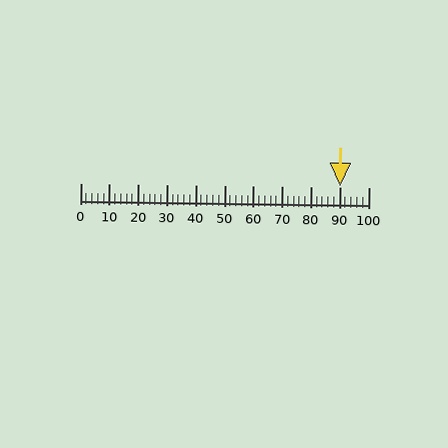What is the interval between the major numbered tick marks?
The major tick marks are spaced 10 units apart.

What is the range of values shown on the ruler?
The ruler shows values from 0 to 100.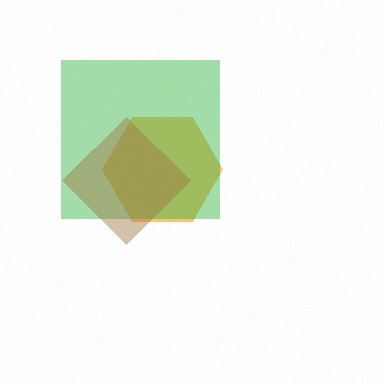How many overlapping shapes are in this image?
There are 3 overlapping shapes in the image.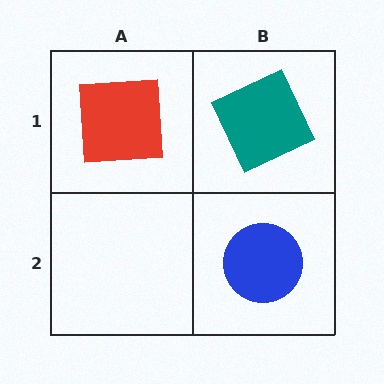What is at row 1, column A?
A red square.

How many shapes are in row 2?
1 shape.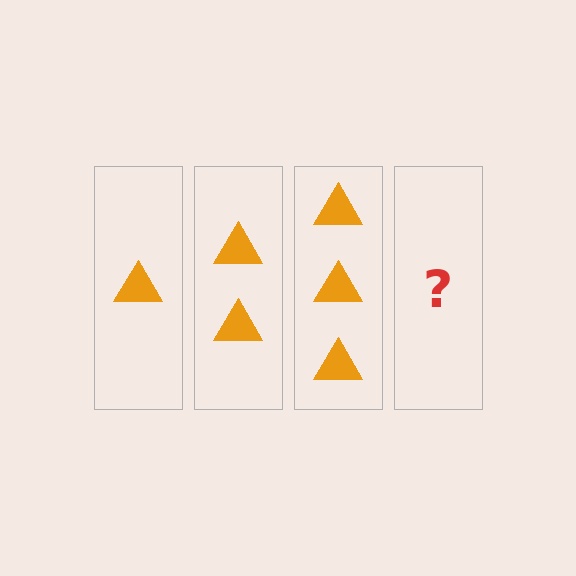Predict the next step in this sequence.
The next step is 4 triangles.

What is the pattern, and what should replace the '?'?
The pattern is that each step adds one more triangle. The '?' should be 4 triangles.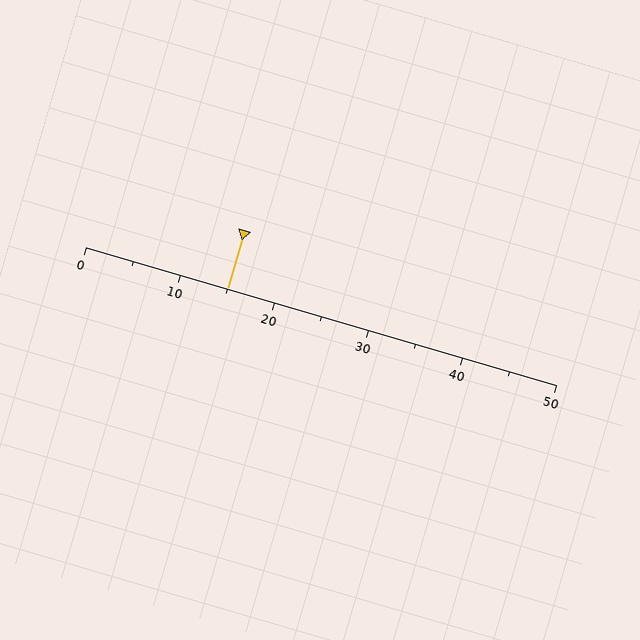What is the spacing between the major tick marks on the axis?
The major ticks are spaced 10 apart.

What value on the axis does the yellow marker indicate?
The marker indicates approximately 15.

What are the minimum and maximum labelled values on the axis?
The axis runs from 0 to 50.